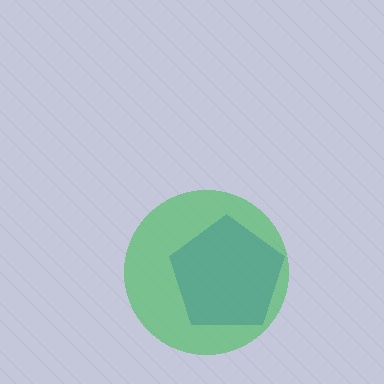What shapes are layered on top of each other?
The layered shapes are: a blue pentagon, a green circle.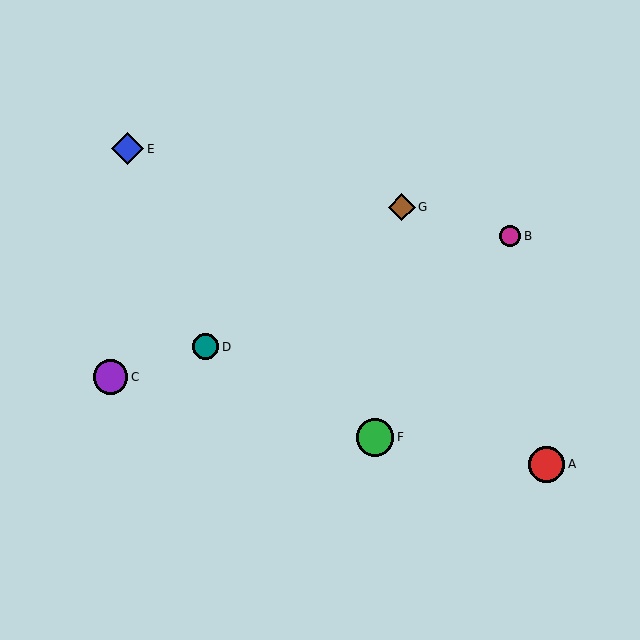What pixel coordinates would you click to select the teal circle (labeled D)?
Click at (206, 347) to select the teal circle D.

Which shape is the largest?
The green circle (labeled F) is the largest.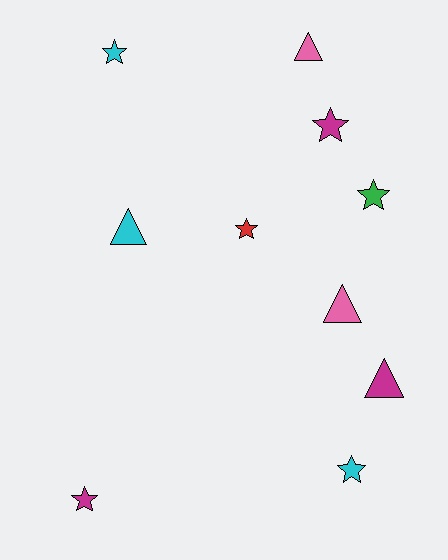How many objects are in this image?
There are 10 objects.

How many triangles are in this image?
There are 4 triangles.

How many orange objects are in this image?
There are no orange objects.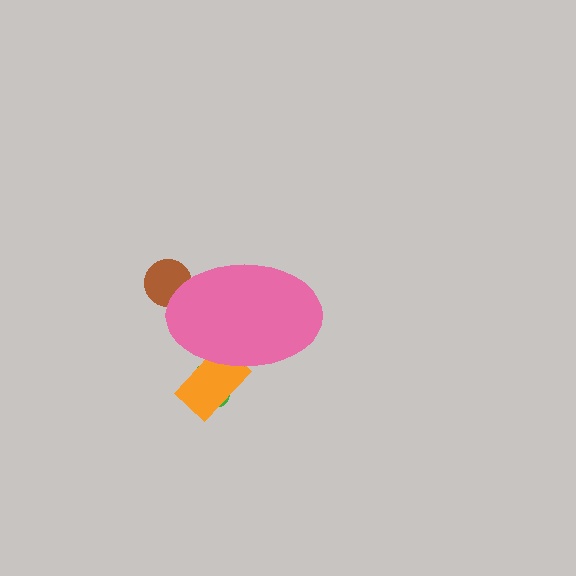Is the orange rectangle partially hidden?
Yes, the orange rectangle is partially hidden behind the pink ellipse.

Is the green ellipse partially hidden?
Yes, the green ellipse is partially hidden behind the pink ellipse.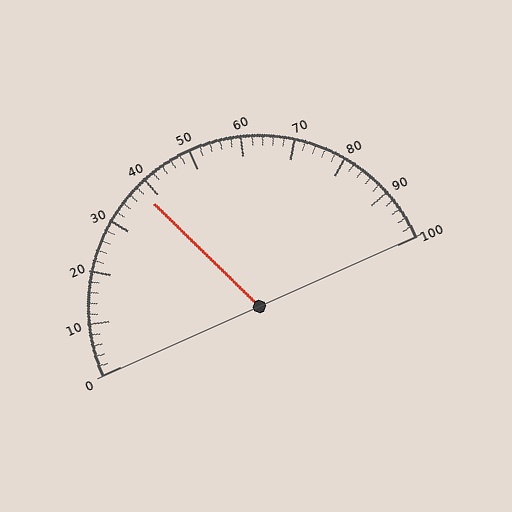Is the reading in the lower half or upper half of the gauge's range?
The reading is in the lower half of the range (0 to 100).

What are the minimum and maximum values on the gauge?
The gauge ranges from 0 to 100.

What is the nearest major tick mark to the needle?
The nearest major tick mark is 40.